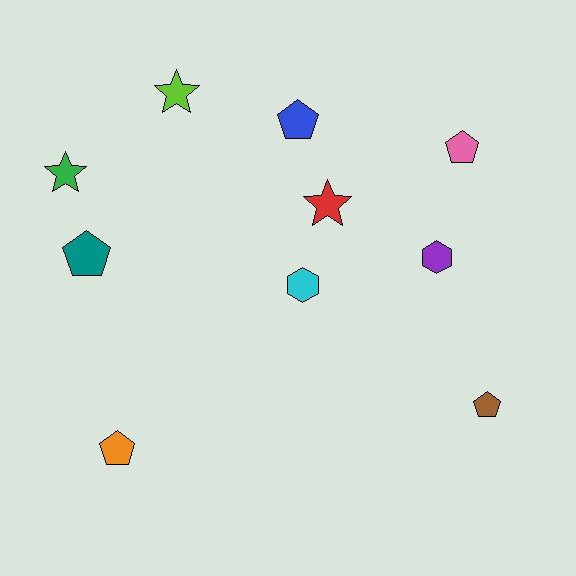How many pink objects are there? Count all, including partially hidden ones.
There is 1 pink object.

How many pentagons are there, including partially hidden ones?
There are 5 pentagons.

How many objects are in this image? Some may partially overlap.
There are 10 objects.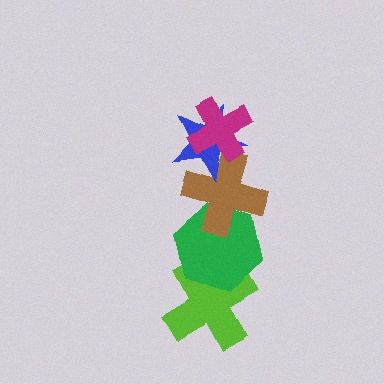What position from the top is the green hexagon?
The green hexagon is 4th from the top.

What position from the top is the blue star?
The blue star is 2nd from the top.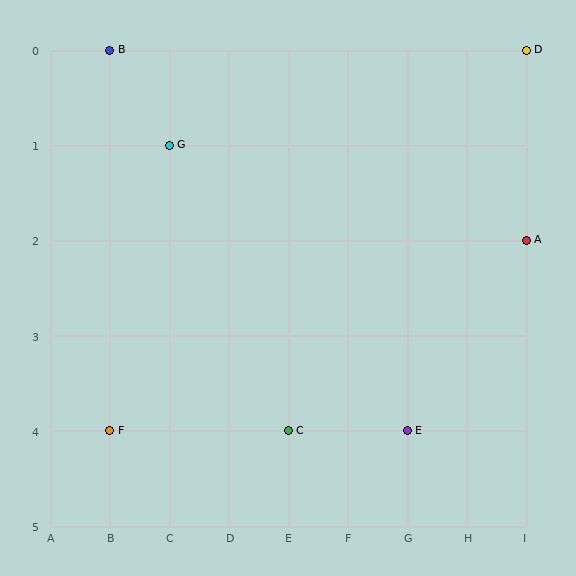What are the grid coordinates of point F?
Point F is at grid coordinates (B, 4).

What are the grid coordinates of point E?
Point E is at grid coordinates (G, 4).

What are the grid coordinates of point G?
Point G is at grid coordinates (C, 1).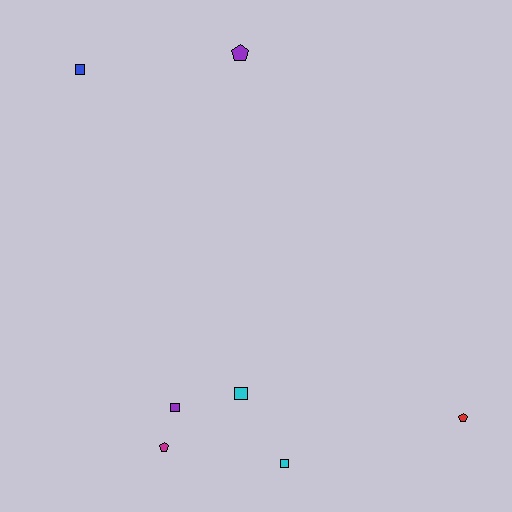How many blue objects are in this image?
There is 1 blue object.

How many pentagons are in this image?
There are 3 pentagons.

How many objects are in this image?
There are 7 objects.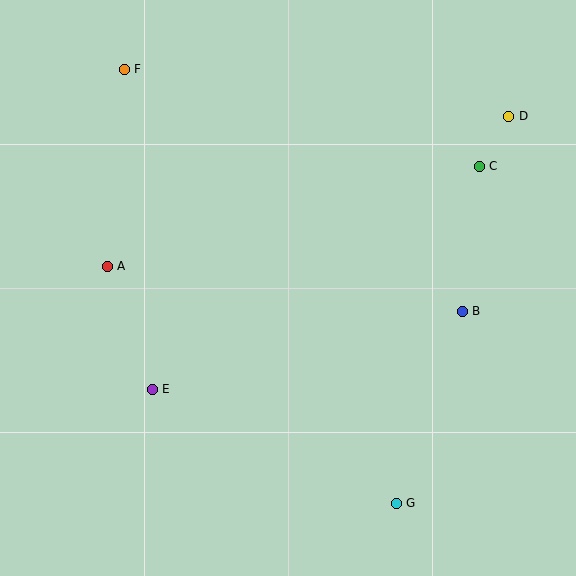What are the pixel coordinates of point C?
Point C is at (479, 166).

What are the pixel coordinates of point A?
Point A is at (107, 266).